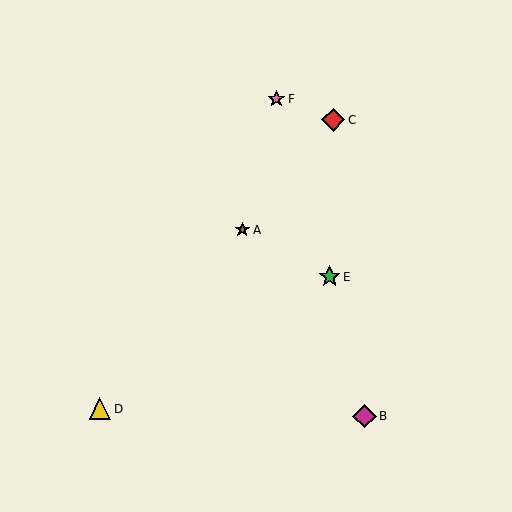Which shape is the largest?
The magenta diamond (labeled B) is the largest.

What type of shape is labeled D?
Shape D is a yellow triangle.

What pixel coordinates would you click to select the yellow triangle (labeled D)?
Click at (100, 409) to select the yellow triangle D.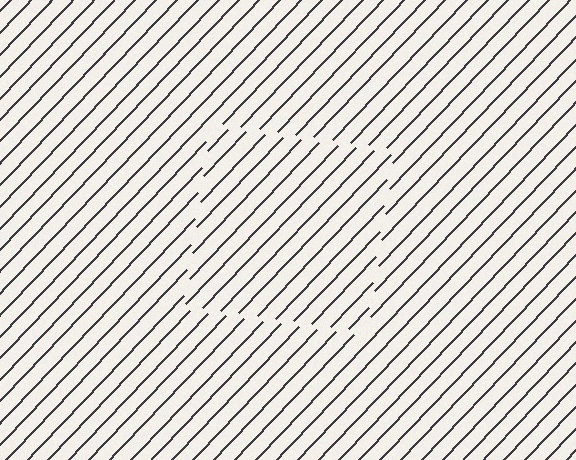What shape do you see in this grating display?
An illusory square. The interior of the shape contains the same grating, shifted by half a period — the contour is defined by the phase discontinuity where line-ends from the inner and outer gratings abut.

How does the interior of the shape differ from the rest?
The interior of the shape contains the same grating, shifted by half a period — the contour is defined by the phase discontinuity where line-ends from the inner and outer gratings abut.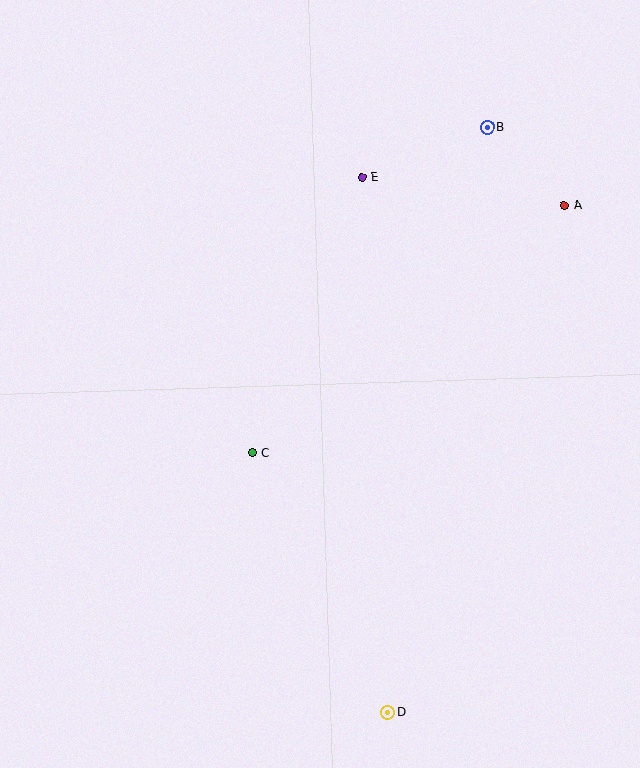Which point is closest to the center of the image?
Point C at (252, 453) is closest to the center.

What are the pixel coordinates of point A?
Point A is at (564, 206).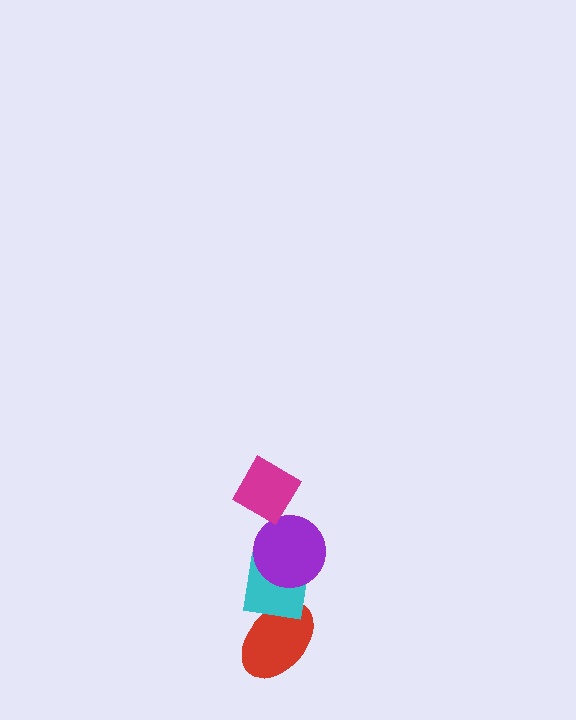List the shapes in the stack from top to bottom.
From top to bottom: the magenta diamond, the purple circle, the cyan square, the red ellipse.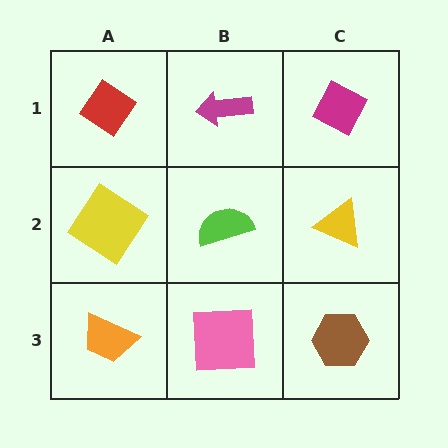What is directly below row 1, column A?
A yellow diamond.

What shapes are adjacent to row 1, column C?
A yellow triangle (row 2, column C), a magenta arrow (row 1, column B).